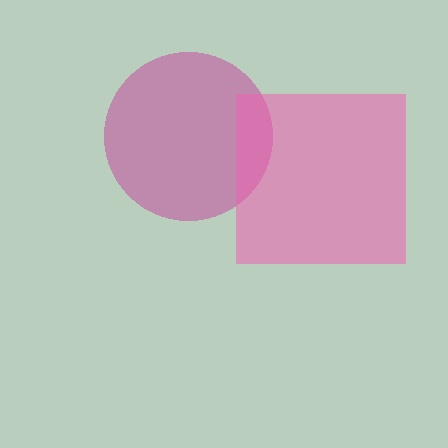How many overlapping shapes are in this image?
There are 2 overlapping shapes in the image.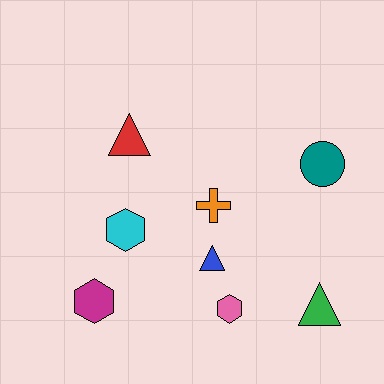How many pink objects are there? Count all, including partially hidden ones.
There is 1 pink object.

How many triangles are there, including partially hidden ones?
There are 3 triangles.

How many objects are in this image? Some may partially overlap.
There are 8 objects.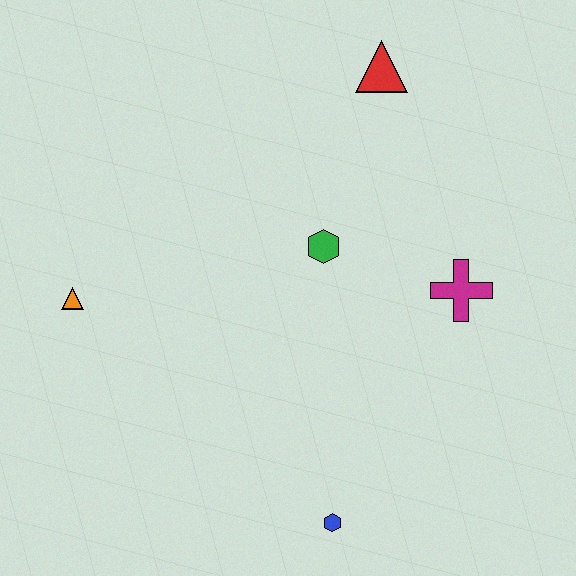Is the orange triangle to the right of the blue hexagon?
No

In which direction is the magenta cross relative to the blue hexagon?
The magenta cross is above the blue hexagon.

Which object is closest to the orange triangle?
The green hexagon is closest to the orange triangle.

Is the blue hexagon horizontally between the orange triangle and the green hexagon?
No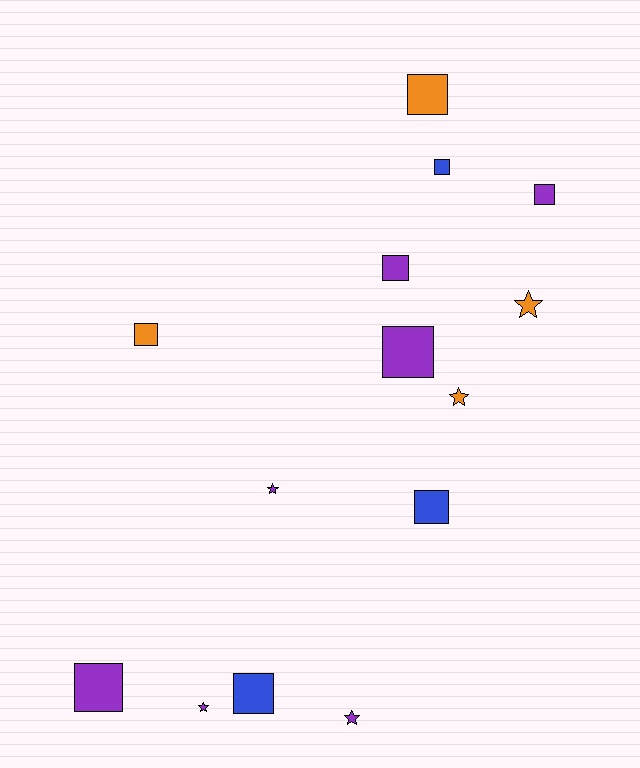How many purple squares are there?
There are 4 purple squares.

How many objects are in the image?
There are 14 objects.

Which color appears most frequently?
Purple, with 7 objects.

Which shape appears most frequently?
Square, with 9 objects.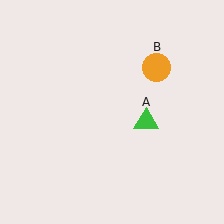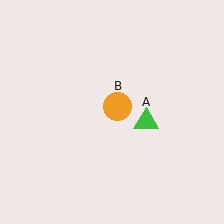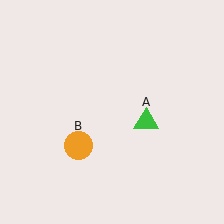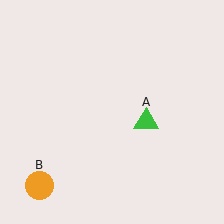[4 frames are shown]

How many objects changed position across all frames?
1 object changed position: orange circle (object B).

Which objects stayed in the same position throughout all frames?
Green triangle (object A) remained stationary.